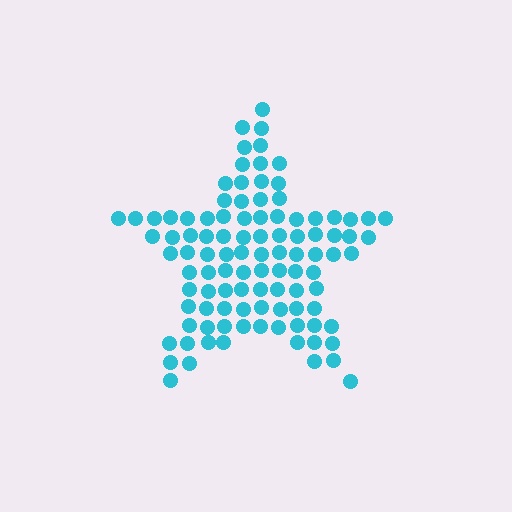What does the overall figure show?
The overall figure shows a star.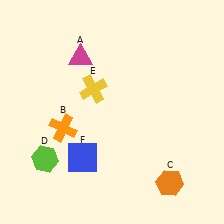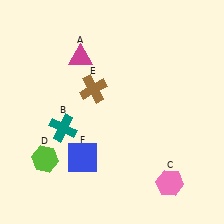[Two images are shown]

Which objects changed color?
B changed from orange to teal. C changed from orange to pink. E changed from yellow to brown.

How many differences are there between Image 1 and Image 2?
There are 3 differences between the two images.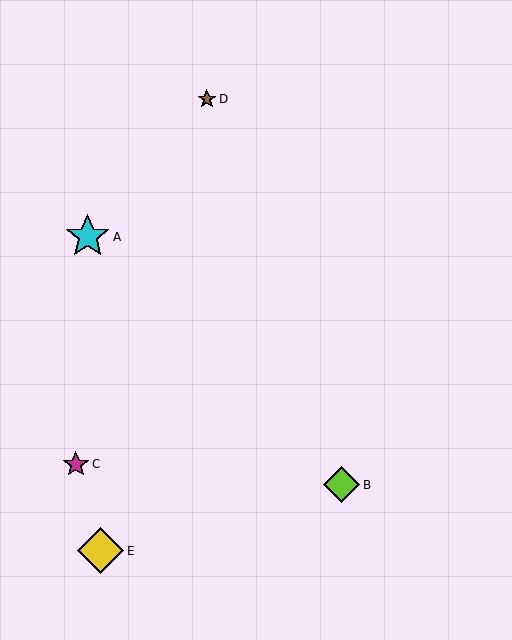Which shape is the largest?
The yellow diamond (labeled E) is the largest.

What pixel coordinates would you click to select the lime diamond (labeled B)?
Click at (342, 485) to select the lime diamond B.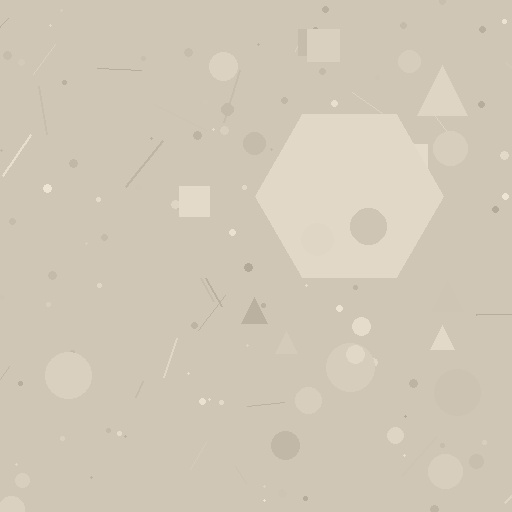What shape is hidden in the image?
A hexagon is hidden in the image.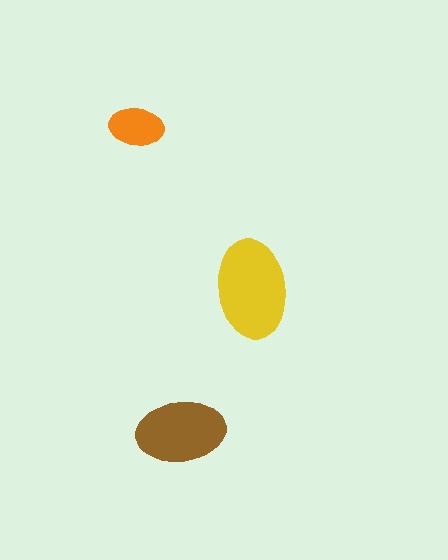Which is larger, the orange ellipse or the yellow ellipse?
The yellow one.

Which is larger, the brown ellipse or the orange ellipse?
The brown one.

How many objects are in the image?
There are 3 objects in the image.